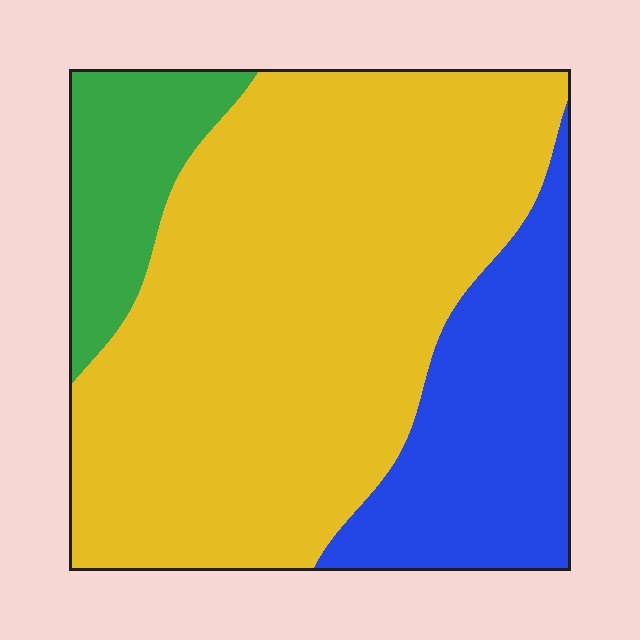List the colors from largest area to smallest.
From largest to smallest: yellow, blue, green.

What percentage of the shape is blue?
Blue takes up between a sixth and a third of the shape.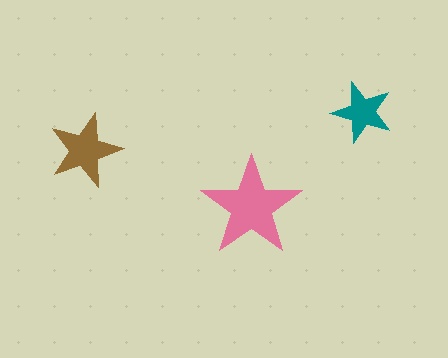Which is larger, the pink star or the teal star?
The pink one.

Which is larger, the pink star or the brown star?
The pink one.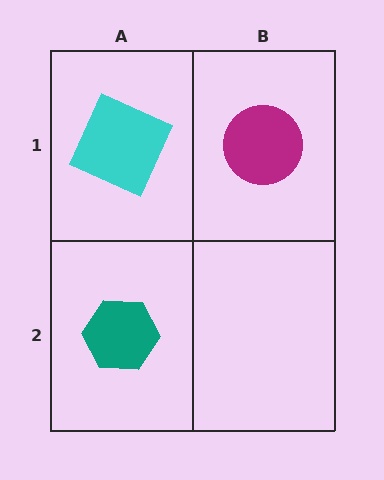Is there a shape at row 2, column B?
No, that cell is empty.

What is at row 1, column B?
A magenta circle.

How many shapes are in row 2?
1 shape.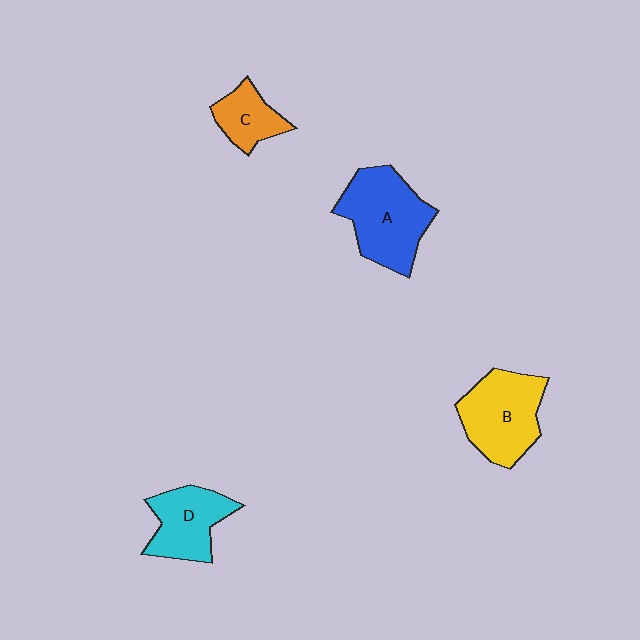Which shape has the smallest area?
Shape C (orange).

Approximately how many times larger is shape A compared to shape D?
Approximately 1.4 times.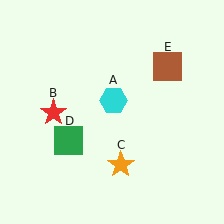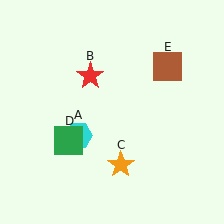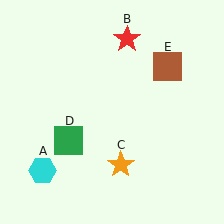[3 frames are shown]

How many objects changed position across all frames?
2 objects changed position: cyan hexagon (object A), red star (object B).